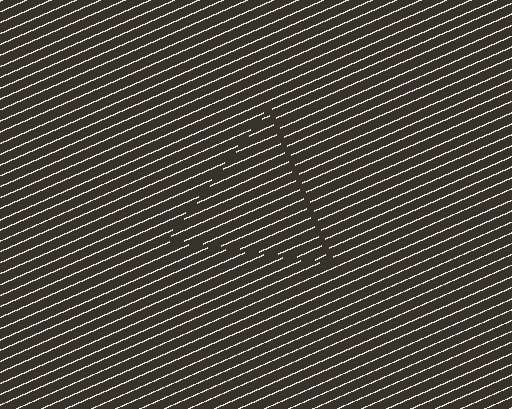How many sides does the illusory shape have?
3 sides — the line-ends trace a triangle.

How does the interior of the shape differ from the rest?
The interior of the shape contains the same grating, shifted by half a period — the contour is defined by the phase discontinuity where line-ends from the inner and outer gratings abut.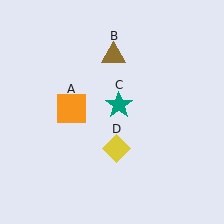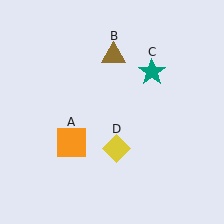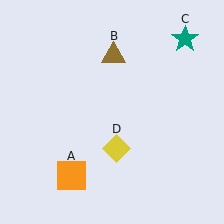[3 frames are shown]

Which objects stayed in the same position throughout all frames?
Brown triangle (object B) and yellow diamond (object D) remained stationary.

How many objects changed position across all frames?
2 objects changed position: orange square (object A), teal star (object C).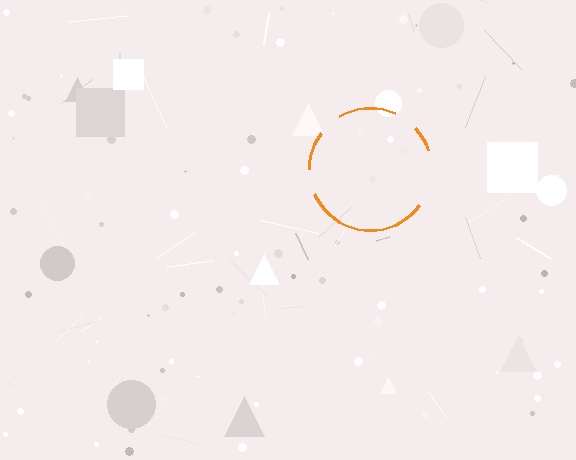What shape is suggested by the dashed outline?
The dashed outline suggests a circle.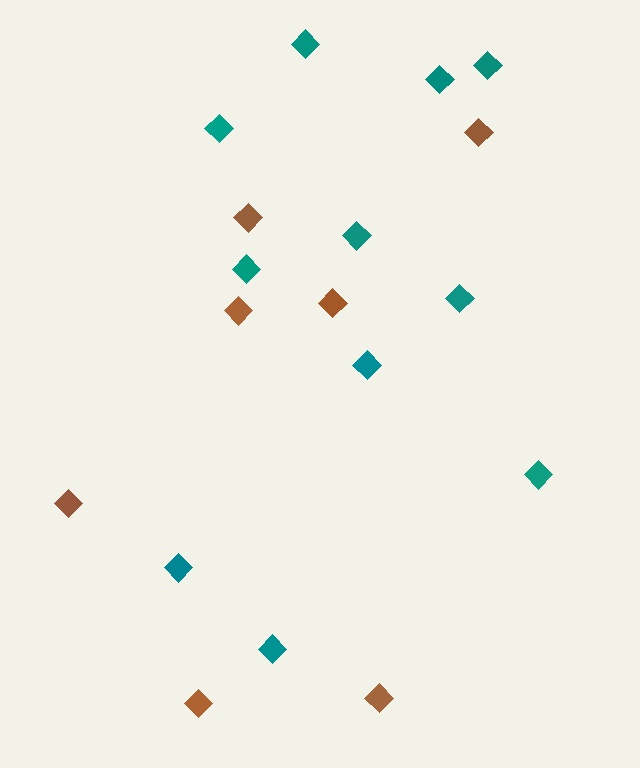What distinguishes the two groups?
There are 2 groups: one group of brown diamonds (7) and one group of teal diamonds (11).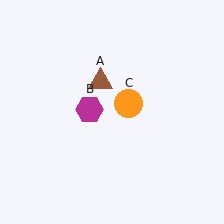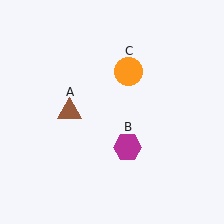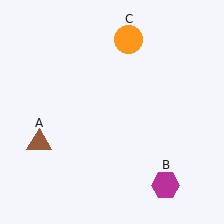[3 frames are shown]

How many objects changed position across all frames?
3 objects changed position: brown triangle (object A), magenta hexagon (object B), orange circle (object C).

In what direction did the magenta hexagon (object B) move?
The magenta hexagon (object B) moved down and to the right.